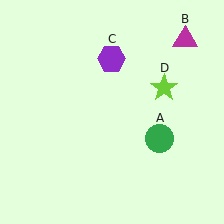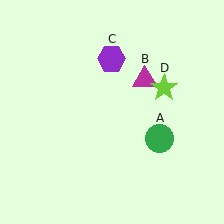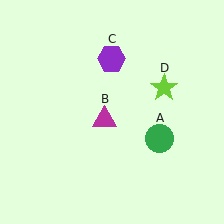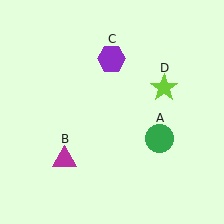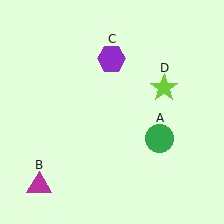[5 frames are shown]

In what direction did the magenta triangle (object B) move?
The magenta triangle (object B) moved down and to the left.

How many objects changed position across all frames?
1 object changed position: magenta triangle (object B).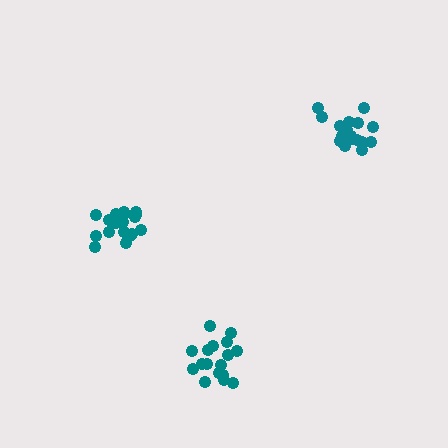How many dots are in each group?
Group 1: 17 dots, Group 2: 18 dots, Group 3: 17 dots (52 total).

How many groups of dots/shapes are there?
There are 3 groups.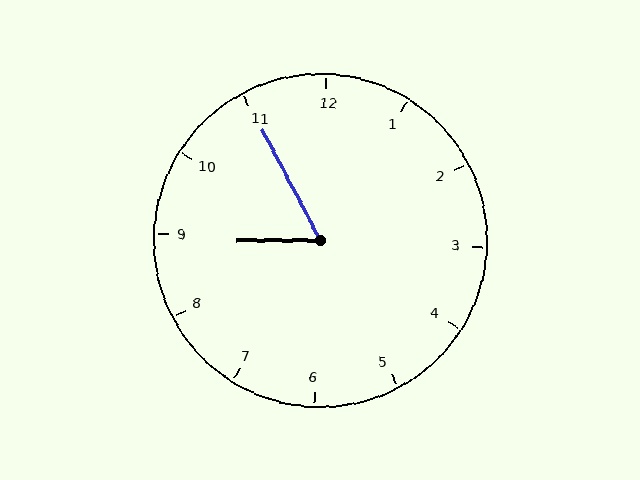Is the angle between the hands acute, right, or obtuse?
It is acute.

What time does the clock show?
8:55.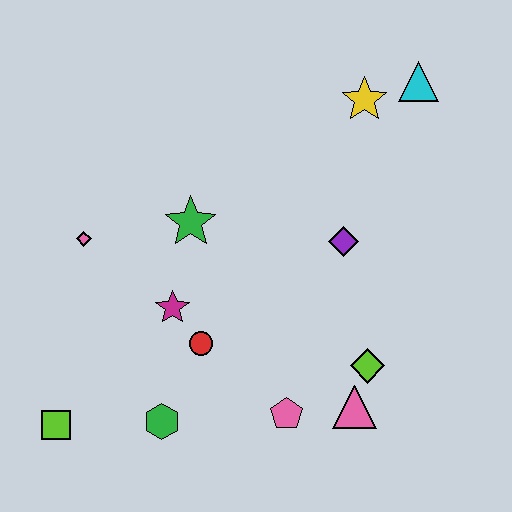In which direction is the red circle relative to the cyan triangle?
The red circle is below the cyan triangle.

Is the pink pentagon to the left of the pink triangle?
Yes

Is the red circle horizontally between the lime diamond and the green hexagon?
Yes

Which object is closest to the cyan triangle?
The yellow star is closest to the cyan triangle.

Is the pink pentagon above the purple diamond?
No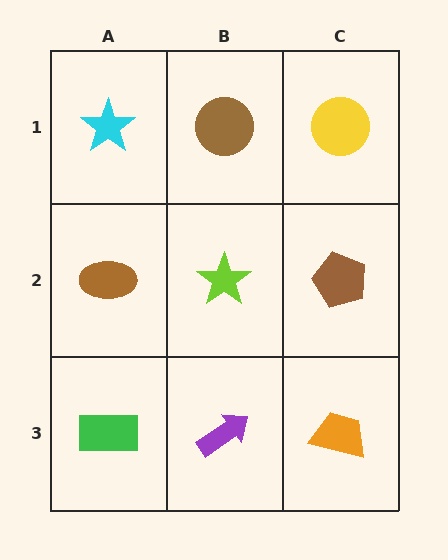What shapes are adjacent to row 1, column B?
A lime star (row 2, column B), a cyan star (row 1, column A), a yellow circle (row 1, column C).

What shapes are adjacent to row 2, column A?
A cyan star (row 1, column A), a green rectangle (row 3, column A), a lime star (row 2, column B).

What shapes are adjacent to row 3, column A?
A brown ellipse (row 2, column A), a purple arrow (row 3, column B).